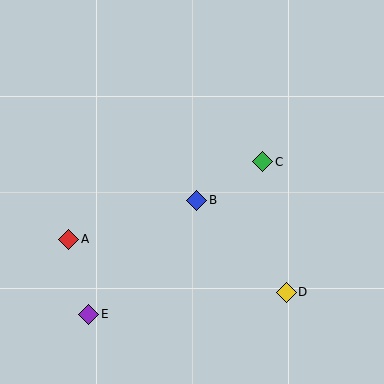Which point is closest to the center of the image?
Point B at (197, 200) is closest to the center.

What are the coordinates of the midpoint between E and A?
The midpoint between E and A is at (79, 277).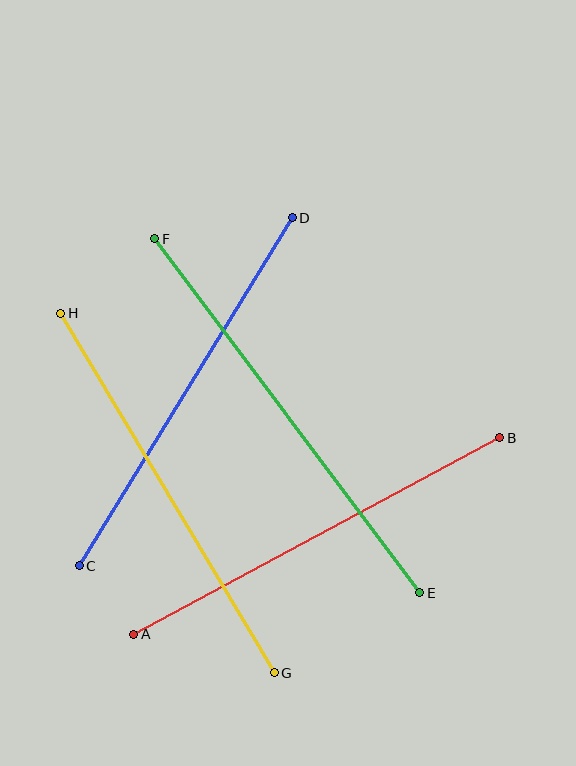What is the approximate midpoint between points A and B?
The midpoint is at approximately (317, 536) pixels.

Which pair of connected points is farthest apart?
Points E and F are farthest apart.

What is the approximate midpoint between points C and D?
The midpoint is at approximately (186, 392) pixels.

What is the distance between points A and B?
The distance is approximately 415 pixels.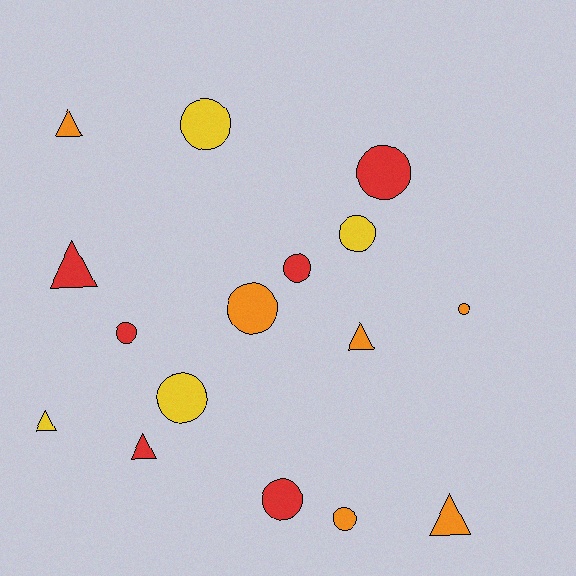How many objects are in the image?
There are 16 objects.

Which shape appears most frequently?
Circle, with 10 objects.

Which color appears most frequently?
Red, with 6 objects.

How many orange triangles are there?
There are 3 orange triangles.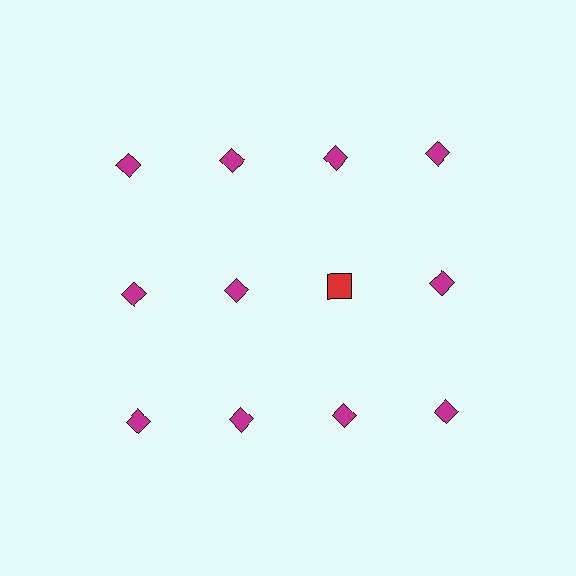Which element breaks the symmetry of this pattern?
The red square in the second row, center column breaks the symmetry. All other shapes are magenta diamonds.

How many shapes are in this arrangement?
There are 12 shapes arranged in a grid pattern.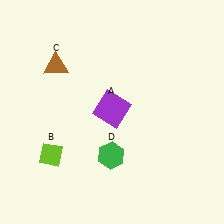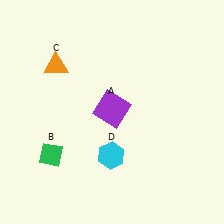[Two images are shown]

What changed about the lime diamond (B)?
In Image 1, B is lime. In Image 2, it changed to green.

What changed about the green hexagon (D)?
In Image 1, D is green. In Image 2, it changed to cyan.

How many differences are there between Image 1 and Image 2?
There are 3 differences between the two images.